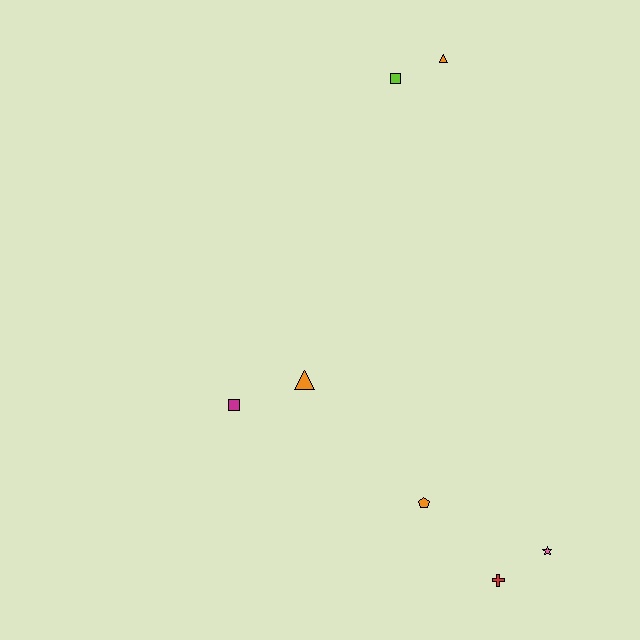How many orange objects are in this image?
There are 3 orange objects.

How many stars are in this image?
There is 1 star.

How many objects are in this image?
There are 7 objects.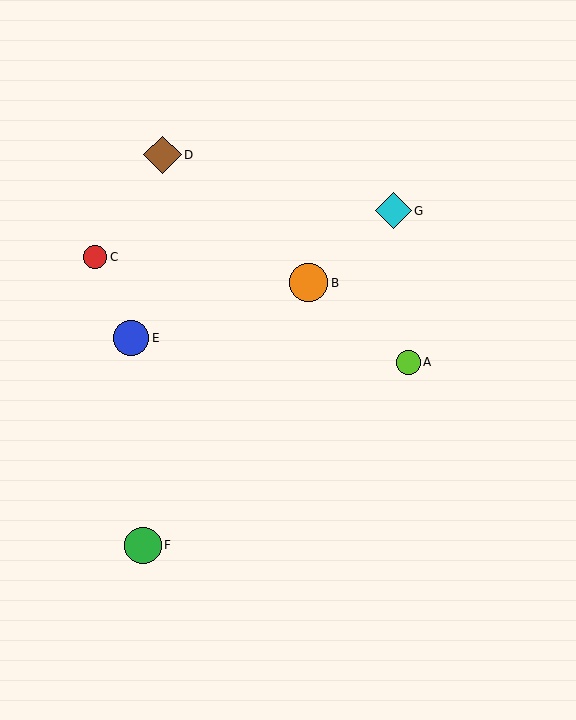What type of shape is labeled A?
Shape A is a lime circle.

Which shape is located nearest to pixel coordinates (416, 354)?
The lime circle (labeled A) at (409, 362) is nearest to that location.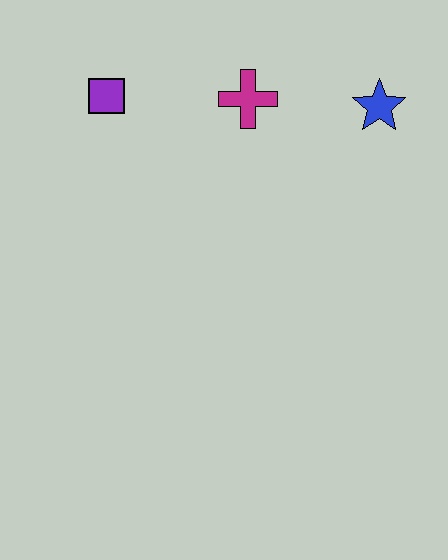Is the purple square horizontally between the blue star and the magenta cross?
No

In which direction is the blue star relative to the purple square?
The blue star is to the right of the purple square.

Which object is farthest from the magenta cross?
The purple square is farthest from the magenta cross.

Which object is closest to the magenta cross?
The blue star is closest to the magenta cross.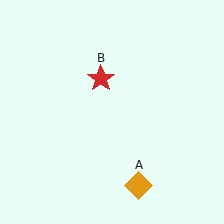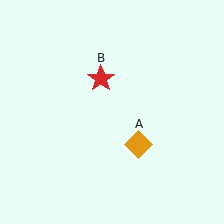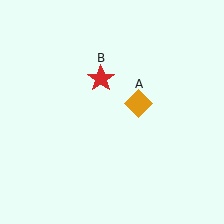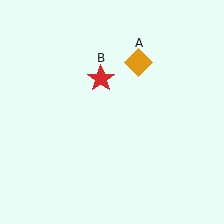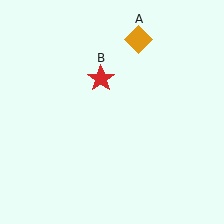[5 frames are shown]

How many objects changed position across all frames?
1 object changed position: orange diamond (object A).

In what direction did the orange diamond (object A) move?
The orange diamond (object A) moved up.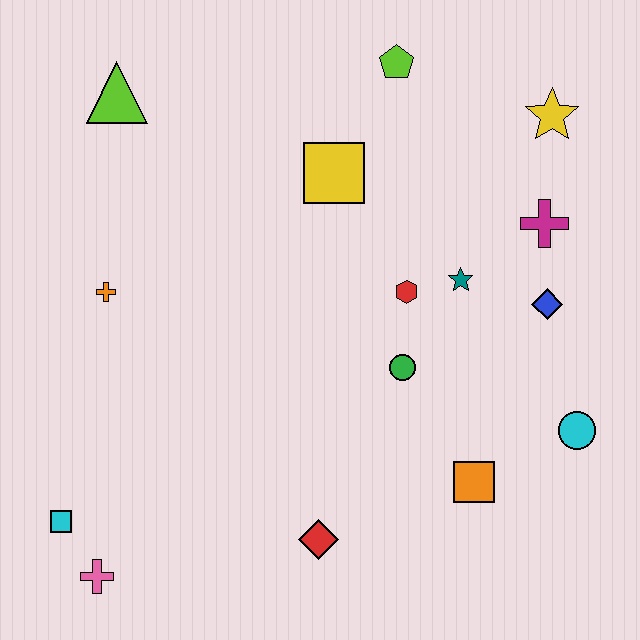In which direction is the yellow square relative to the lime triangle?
The yellow square is to the right of the lime triangle.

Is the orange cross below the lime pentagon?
Yes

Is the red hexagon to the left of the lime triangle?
No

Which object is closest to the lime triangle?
The orange cross is closest to the lime triangle.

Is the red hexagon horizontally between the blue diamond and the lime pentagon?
Yes